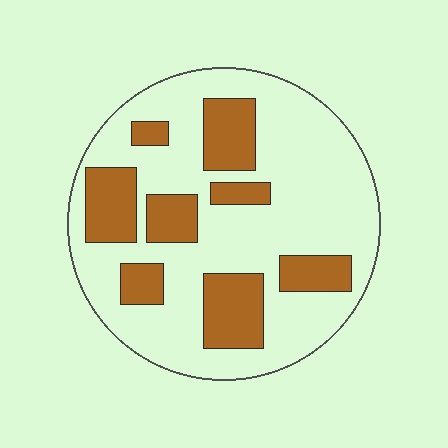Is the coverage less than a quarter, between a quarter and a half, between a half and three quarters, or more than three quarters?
Between a quarter and a half.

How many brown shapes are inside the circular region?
8.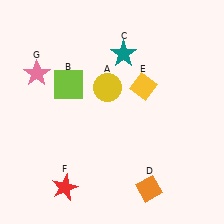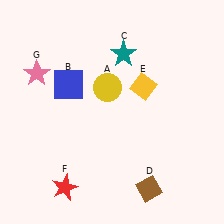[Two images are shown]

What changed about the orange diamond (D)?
In Image 1, D is orange. In Image 2, it changed to brown.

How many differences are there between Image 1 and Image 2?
There are 2 differences between the two images.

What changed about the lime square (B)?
In Image 1, B is lime. In Image 2, it changed to blue.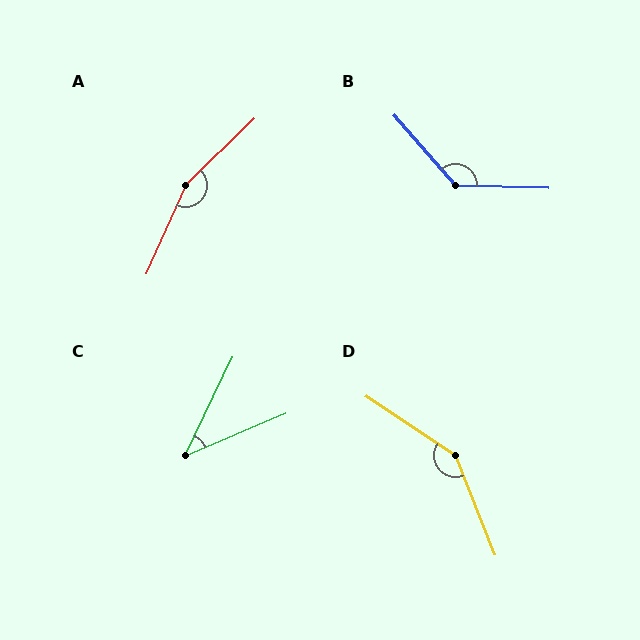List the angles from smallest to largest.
C (41°), B (133°), D (145°), A (159°).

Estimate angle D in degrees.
Approximately 145 degrees.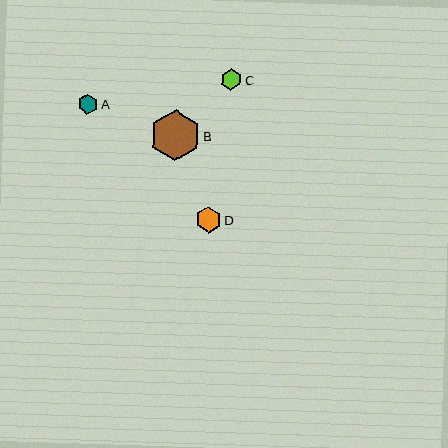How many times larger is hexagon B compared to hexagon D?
Hexagon B is approximately 1.9 times the size of hexagon D.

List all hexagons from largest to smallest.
From largest to smallest: B, D, C, A.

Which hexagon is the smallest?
Hexagon A is the smallest with a size of approximately 20 pixels.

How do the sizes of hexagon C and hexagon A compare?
Hexagon C and hexagon A are approximately the same size.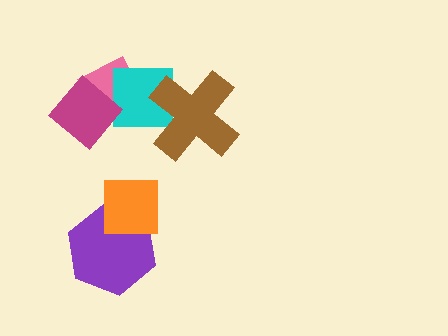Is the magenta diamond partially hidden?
No, no other shape covers it.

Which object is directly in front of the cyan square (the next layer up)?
The magenta diamond is directly in front of the cyan square.